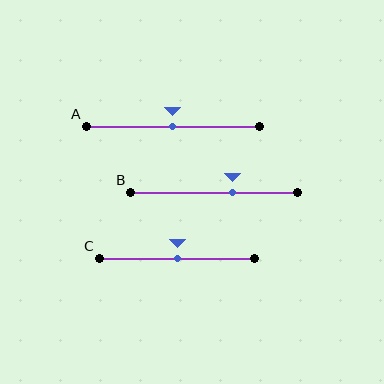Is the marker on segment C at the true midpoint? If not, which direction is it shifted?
Yes, the marker on segment C is at the true midpoint.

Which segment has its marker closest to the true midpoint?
Segment A has its marker closest to the true midpoint.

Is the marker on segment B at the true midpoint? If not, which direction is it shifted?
No, the marker on segment B is shifted to the right by about 11% of the segment length.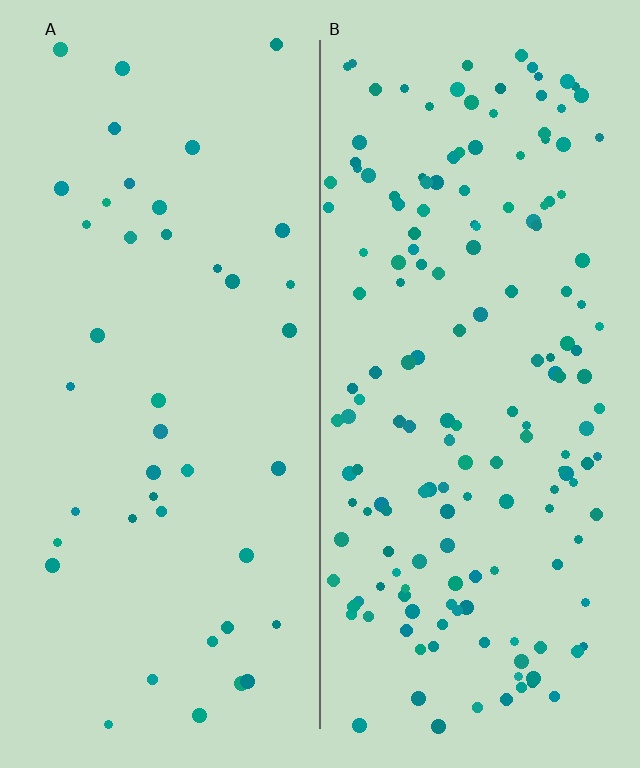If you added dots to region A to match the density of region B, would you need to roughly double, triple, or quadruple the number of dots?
Approximately quadruple.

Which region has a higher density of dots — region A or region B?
B (the right).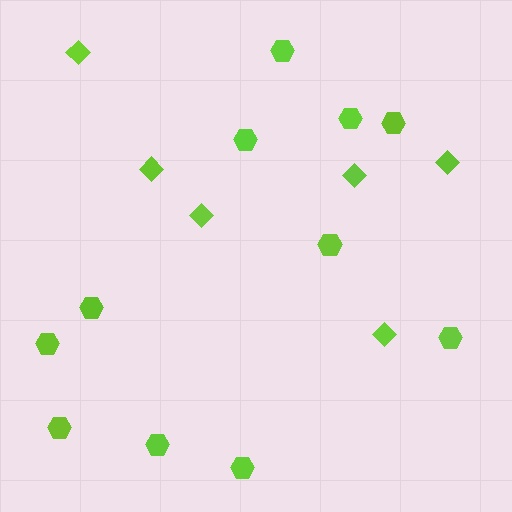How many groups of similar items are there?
There are 2 groups: one group of diamonds (6) and one group of hexagons (11).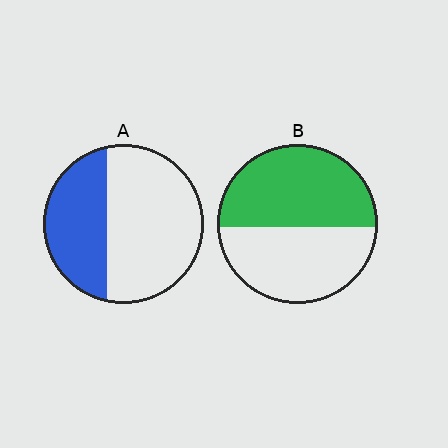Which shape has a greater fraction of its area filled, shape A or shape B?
Shape B.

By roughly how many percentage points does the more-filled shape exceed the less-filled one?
By roughly 15 percentage points (B over A).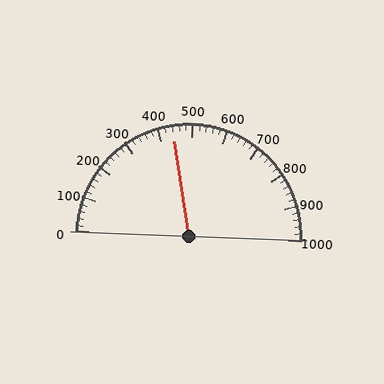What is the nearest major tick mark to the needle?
The nearest major tick mark is 400.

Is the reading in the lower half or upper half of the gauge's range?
The reading is in the lower half of the range (0 to 1000).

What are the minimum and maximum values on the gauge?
The gauge ranges from 0 to 1000.